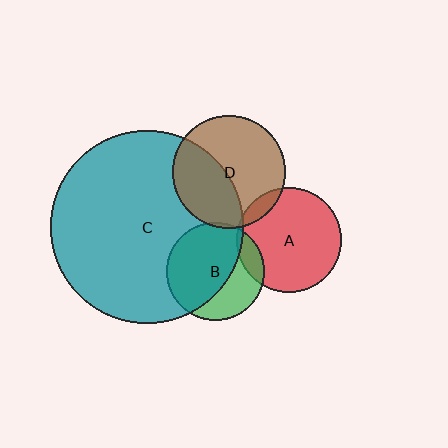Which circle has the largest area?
Circle C (teal).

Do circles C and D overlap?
Yes.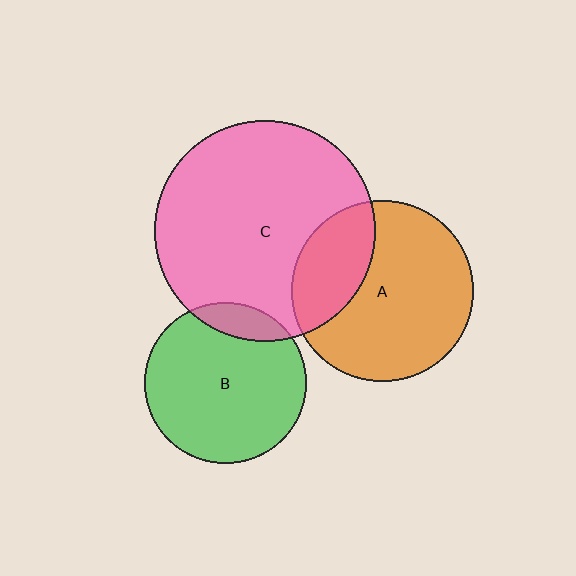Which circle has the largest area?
Circle C (pink).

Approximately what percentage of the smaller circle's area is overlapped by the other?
Approximately 10%.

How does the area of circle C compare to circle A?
Approximately 1.5 times.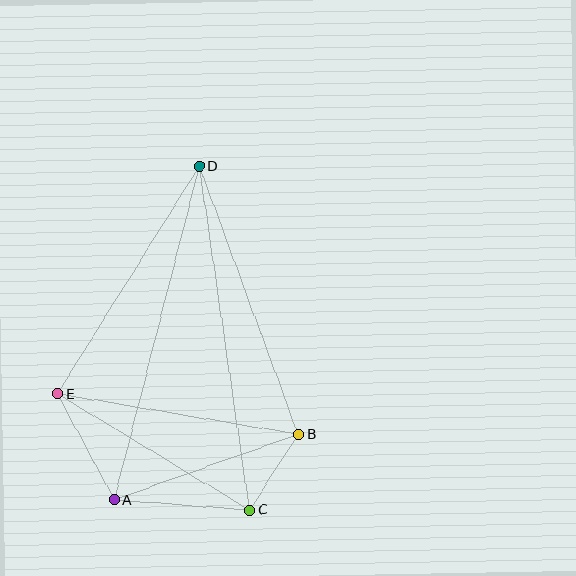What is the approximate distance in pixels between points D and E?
The distance between D and E is approximately 268 pixels.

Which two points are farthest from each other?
Points C and D are farthest from each other.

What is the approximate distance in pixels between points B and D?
The distance between B and D is approximately 286 pixels.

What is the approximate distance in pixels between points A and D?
The distance between A and D is approximately 344 pixels.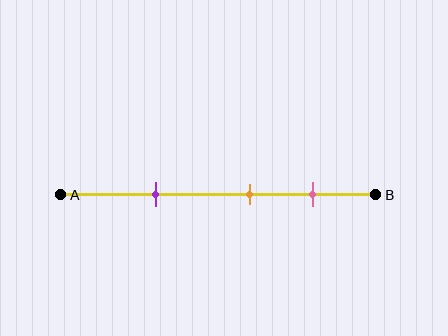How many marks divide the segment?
There are 3 marks dividing the segment.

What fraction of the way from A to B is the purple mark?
The purple mark is approximately 30% (0.3) of the way from A to B.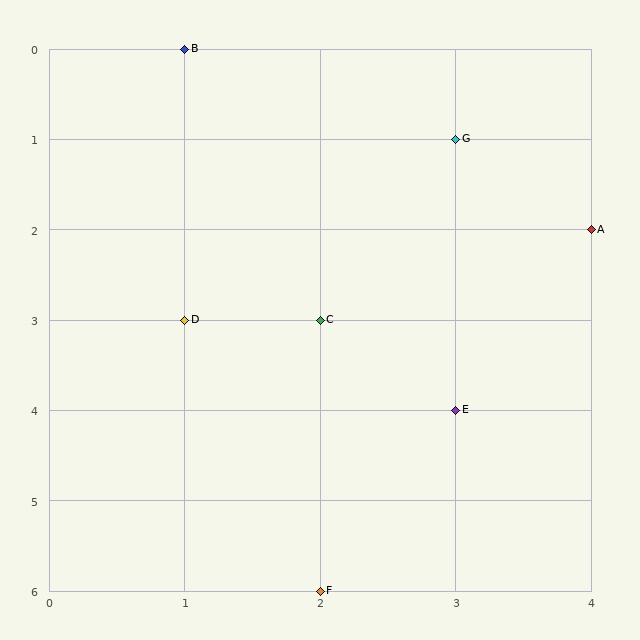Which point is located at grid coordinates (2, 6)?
Point F is at (2, 6).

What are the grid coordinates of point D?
Point D is at grid coordinates (1, 3).